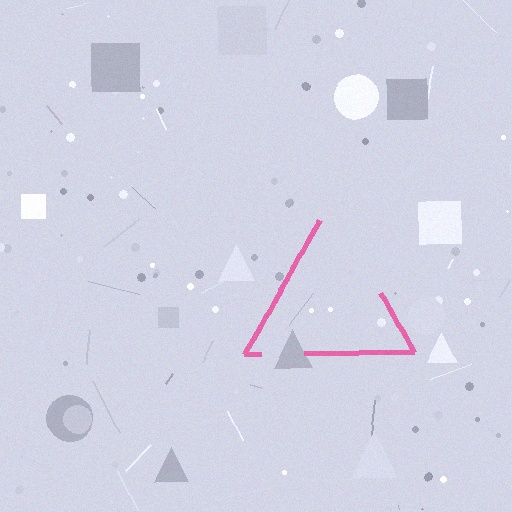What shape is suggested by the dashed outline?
The dashed outline suggests a triangle.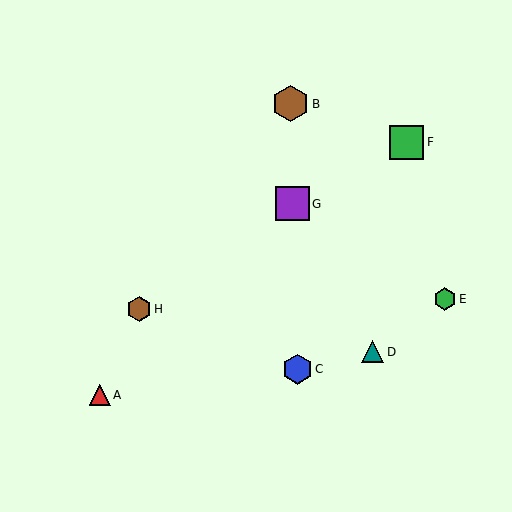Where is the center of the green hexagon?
The center of the green hexagon is at (445, 299).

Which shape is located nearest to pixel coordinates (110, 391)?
The red triangle (labeled A) at (100, 395) is nearest to that location.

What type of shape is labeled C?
Shape C is a blue hexagon.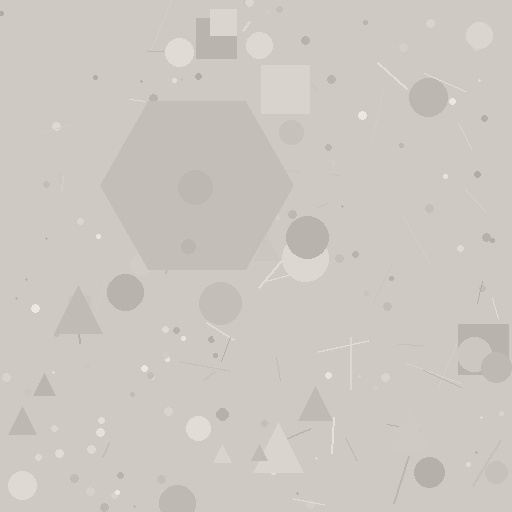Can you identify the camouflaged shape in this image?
The camouflaged shape is a hexagon.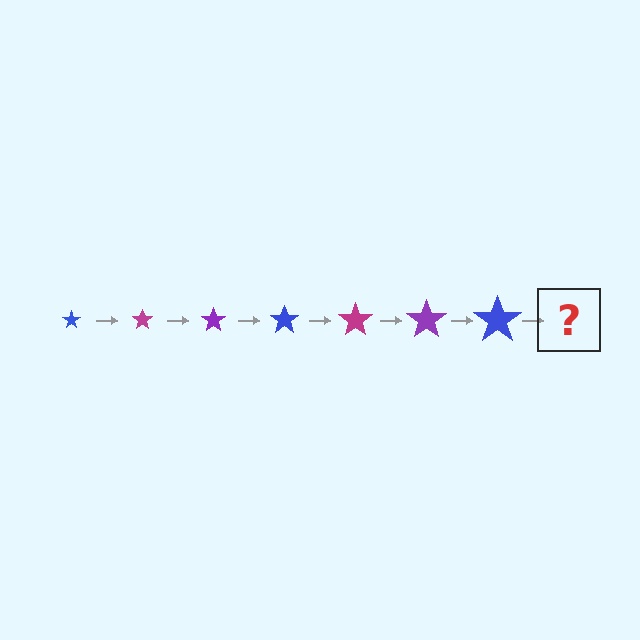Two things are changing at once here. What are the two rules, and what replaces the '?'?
The two rules are that the star grows larger each step and the color cycles through blue, magenta, and purple. The '?' should be a magenta star, larger than the previous one.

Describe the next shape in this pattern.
It should be a magenta star, larger than the previous one.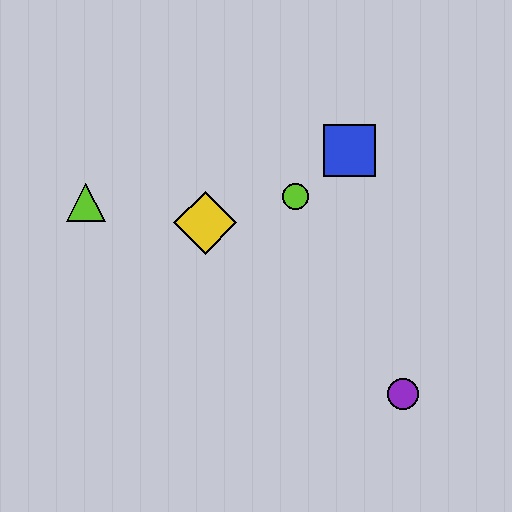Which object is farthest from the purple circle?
The lime triangle is farthest from the purple circle.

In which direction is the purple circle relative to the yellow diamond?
The purple circle is to the right of the yellow diamond.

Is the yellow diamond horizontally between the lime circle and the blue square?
No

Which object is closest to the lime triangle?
The yellow diamond is closest to the lime triangle.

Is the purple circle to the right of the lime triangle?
Yes